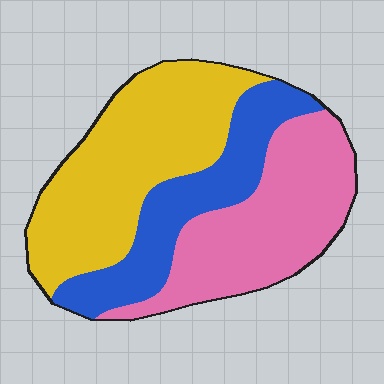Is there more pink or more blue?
Pink.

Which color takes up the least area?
Blue, at roughly 25%.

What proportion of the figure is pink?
Pink takes up between a quarter and a half of the figure.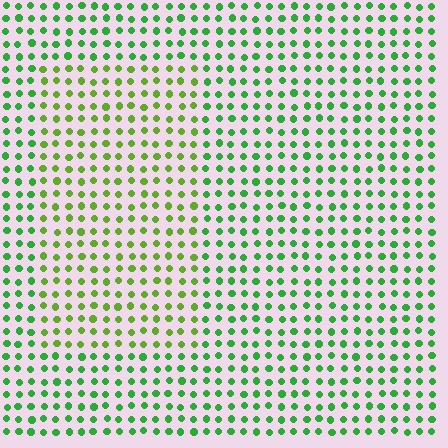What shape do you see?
I see a rectangle.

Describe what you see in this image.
The image is filled with small green elements in a uniform arrangement. A rectangle-shaped region is visible where the elements are tinted to a slightly different hue, forming a subtle color boundary.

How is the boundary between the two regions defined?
The boundary is defined purely by a slight shift in hue (about 31 degrees). Spacing, size, and orientation are identical on both sides.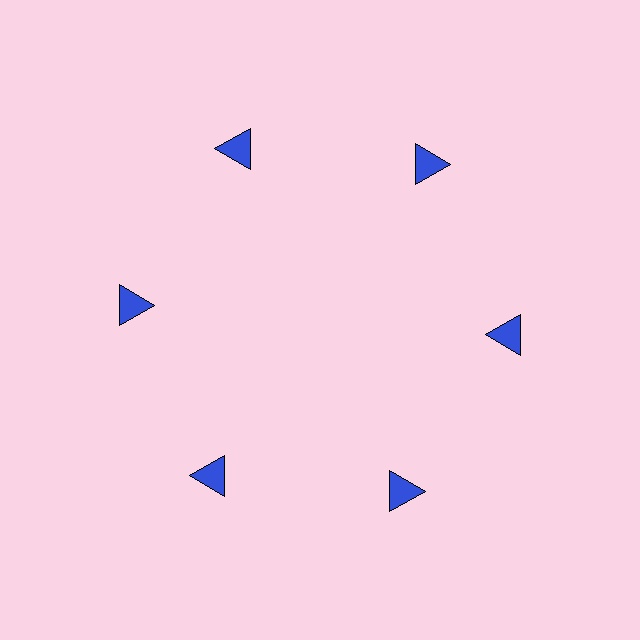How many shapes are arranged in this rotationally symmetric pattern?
There are 6 shapes, arranged in 6 groups of 1.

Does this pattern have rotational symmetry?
Yes, this pattern has 6-fold rotational symmetry. It looks the same after rotating 60 degrees around the center.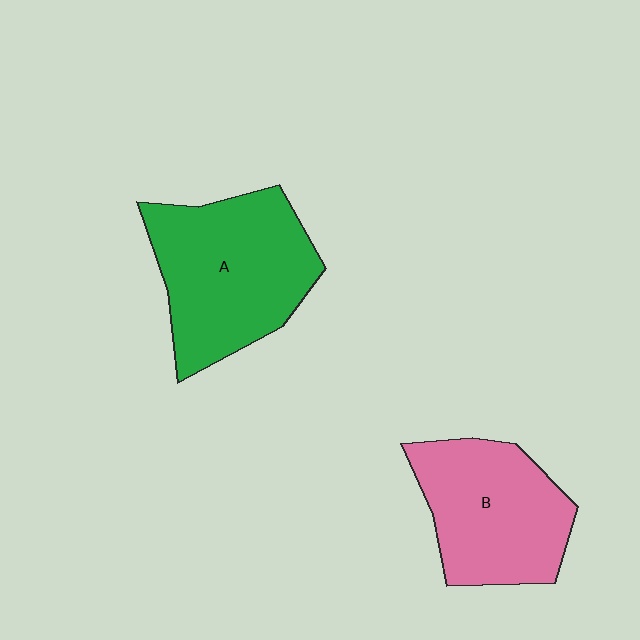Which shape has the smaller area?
Shape B (pink).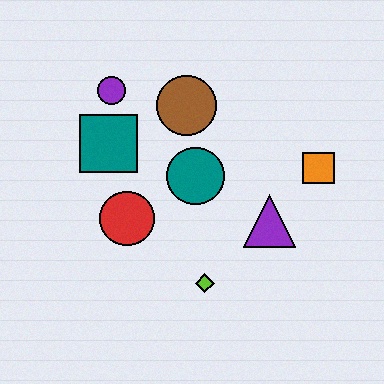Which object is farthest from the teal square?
The orange square is farthest from the teal square.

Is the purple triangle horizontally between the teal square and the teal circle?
No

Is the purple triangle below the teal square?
Yes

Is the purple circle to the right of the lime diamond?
No